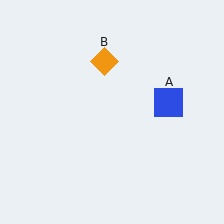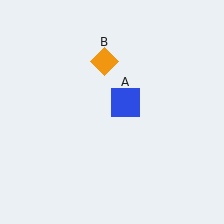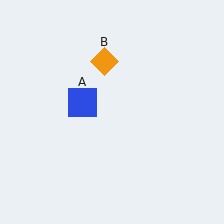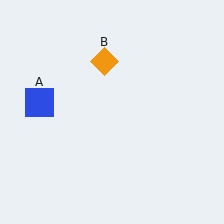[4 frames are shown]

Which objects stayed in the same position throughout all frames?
Orange diamond (object B) remained stationary.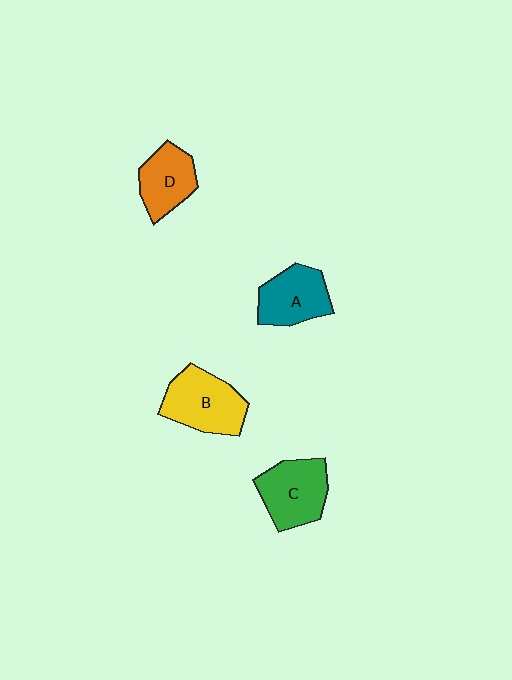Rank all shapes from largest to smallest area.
From largest to smallest: B (yellow), C (green), A (teal), D (orange).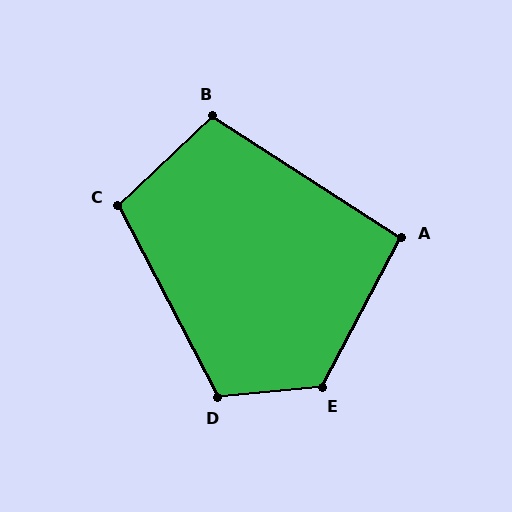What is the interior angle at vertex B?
Approximately 104 degrees (obtuse).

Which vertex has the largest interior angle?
E, at approximately 124 degrees.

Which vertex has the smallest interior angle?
A, at approximately 95 degrees.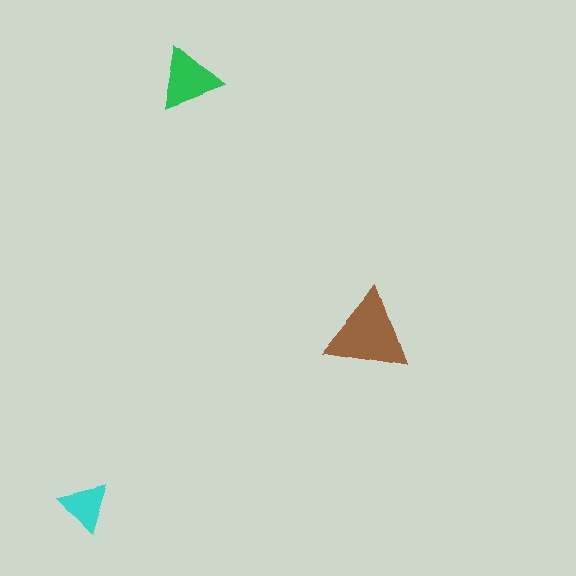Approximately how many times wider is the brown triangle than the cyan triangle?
About 1.5 times wider.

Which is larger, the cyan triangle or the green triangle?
The green one.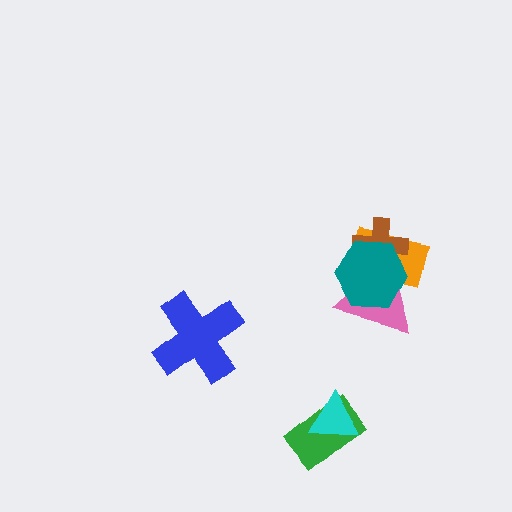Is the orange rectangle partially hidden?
Yes, it is partially covered by another shape.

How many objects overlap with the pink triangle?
3 objects overlap with the pink triangle.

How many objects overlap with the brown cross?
3 objects overlap with the brown cross.